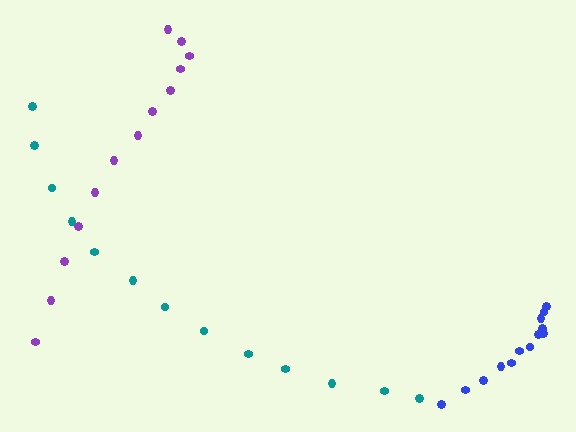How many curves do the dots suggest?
There are 3 distinct paths.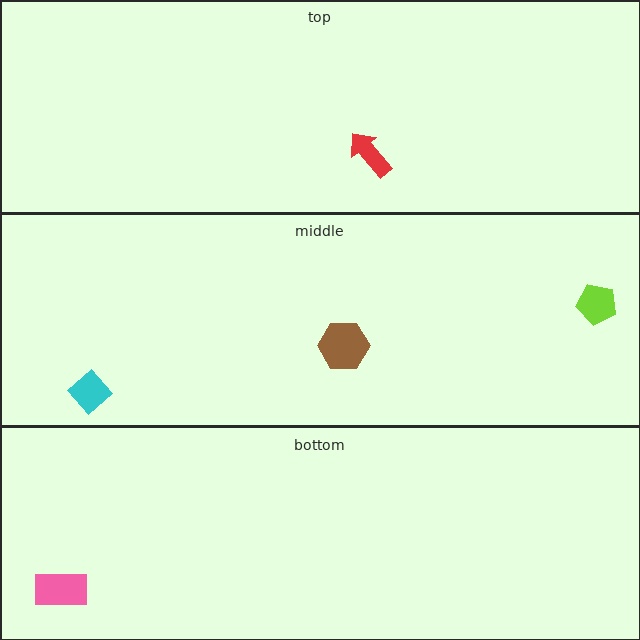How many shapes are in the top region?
1.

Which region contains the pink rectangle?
The bottom region.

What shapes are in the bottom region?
The pink rectangle.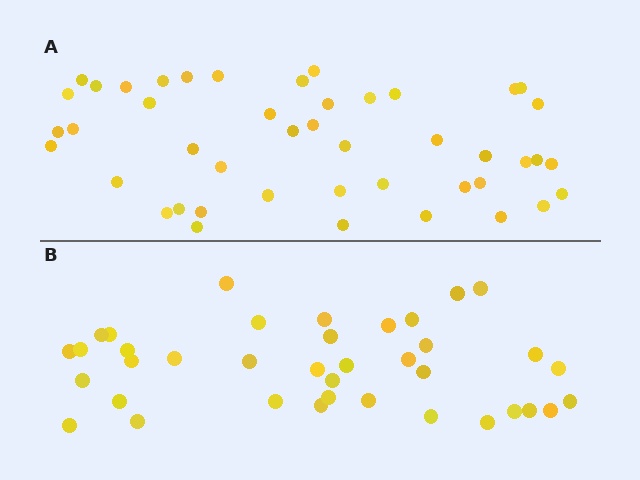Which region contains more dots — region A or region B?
Region A (the top region) has more dots.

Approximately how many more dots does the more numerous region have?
Region A has roughly 8 or so more dots than region B.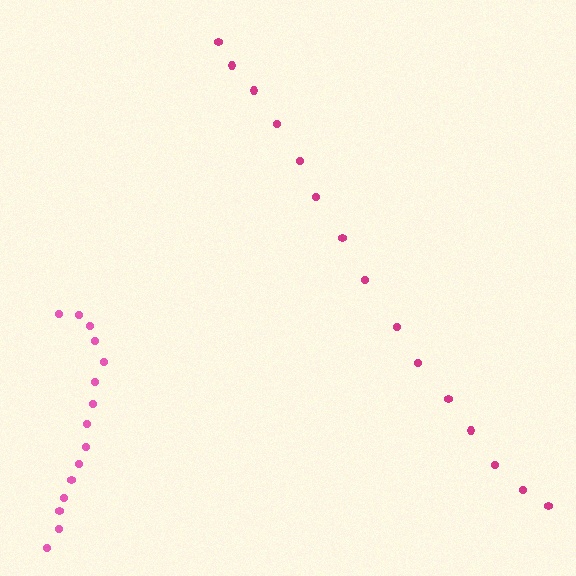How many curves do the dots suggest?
There are 2 distinct paths.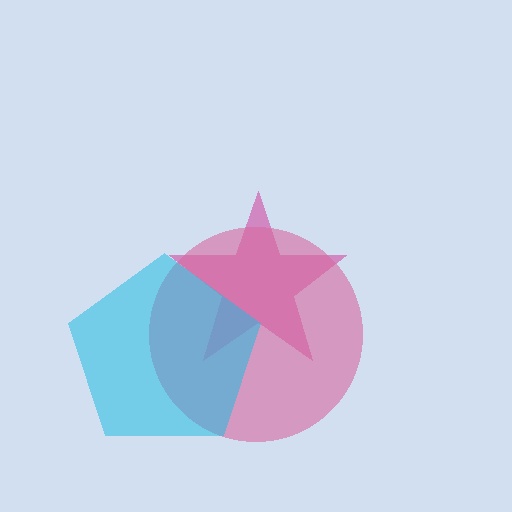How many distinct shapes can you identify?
There are 3 distinct shapes: a magenta star, a pink circle, a cyan pentagon.